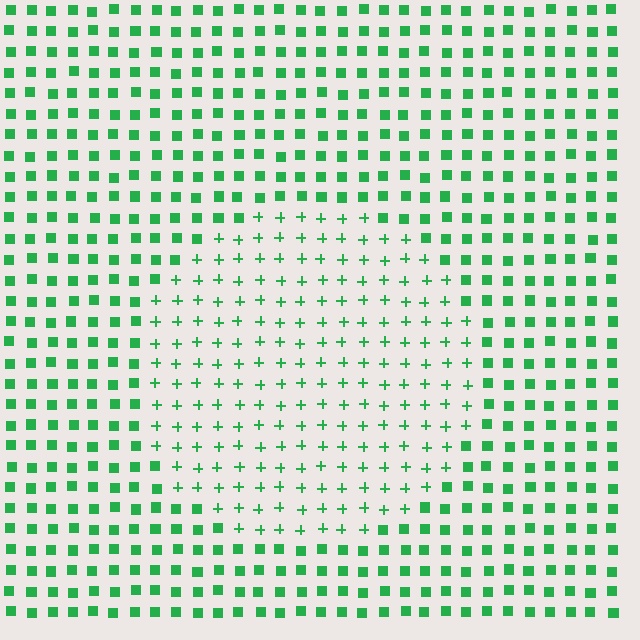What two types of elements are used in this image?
The image uses plus signs inside the circle region and squares outside it.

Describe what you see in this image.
The image is filled with small green elements arranged in a uniform grid. A circle-shaped region contains plus signs, while the surrounding area contains squares. The boundary is defined purely by the change in element shape.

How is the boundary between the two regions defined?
The boundary is defined by a change in element shape: plus signs inside vs. squares outside. All elements share the same color and spacing.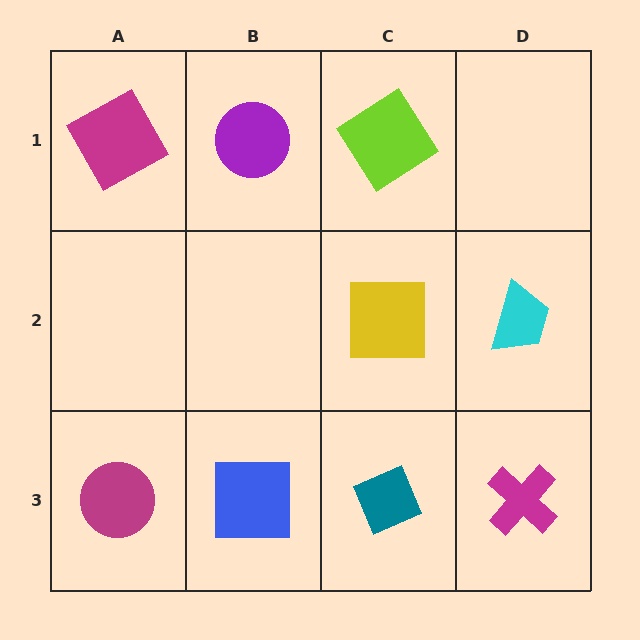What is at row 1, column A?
A magenta square.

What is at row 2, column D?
A cyan trapezoid.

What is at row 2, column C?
A yellow square.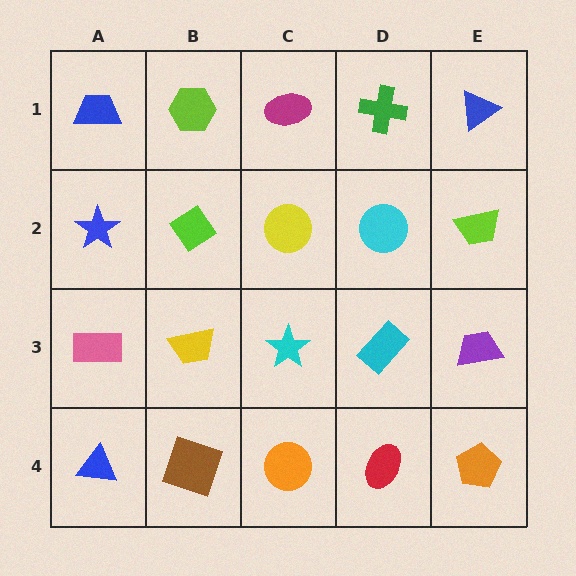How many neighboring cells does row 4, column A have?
2.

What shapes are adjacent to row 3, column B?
A lime diamond (row 2, column B), a brown square (row 4, column B), a pink rectangle (row 3, column A), a cyan star (row 3, column C).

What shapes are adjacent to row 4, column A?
A pink rectangle (row 3, column A), a brown square (row 4, column B).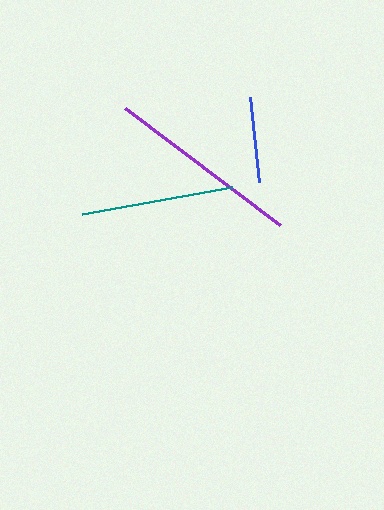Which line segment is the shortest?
The blue line is the shortest at approximately 86 pixels.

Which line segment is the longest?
The purple line is the longest at approximately 194 pixels.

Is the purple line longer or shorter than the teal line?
The purple line is longer than the teal line.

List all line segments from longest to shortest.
From longest to shortest: purple, teal, blue.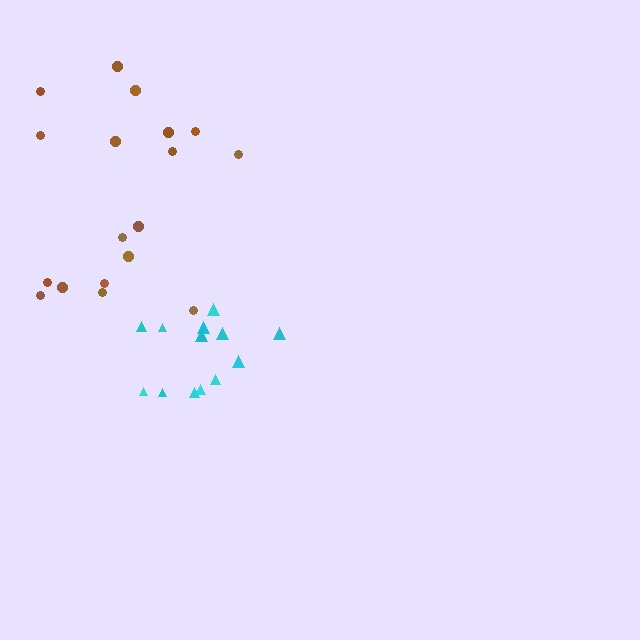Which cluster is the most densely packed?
Cyan.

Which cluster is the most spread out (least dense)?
Brown.